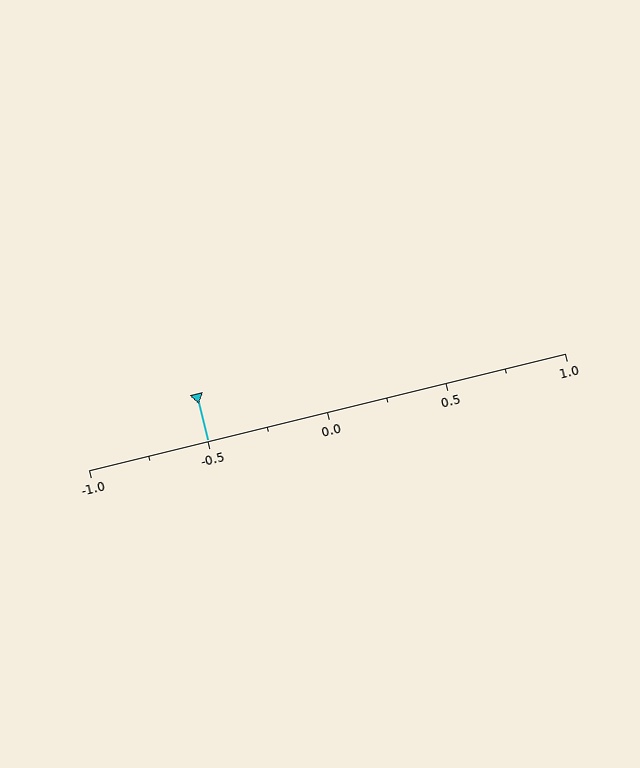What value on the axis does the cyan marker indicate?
The marker indicates approximately -0.5.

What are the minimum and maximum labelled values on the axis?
The axis runs from -1.0 to 1.0.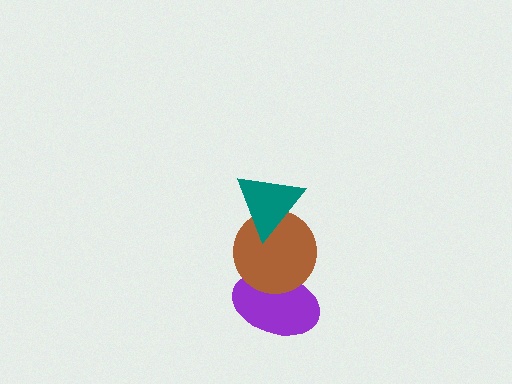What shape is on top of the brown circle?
The teal triangle is on top of the brown circle.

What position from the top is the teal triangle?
The teal triangle is 1st from the top.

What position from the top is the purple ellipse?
The purple ellipse is 3rd from the top.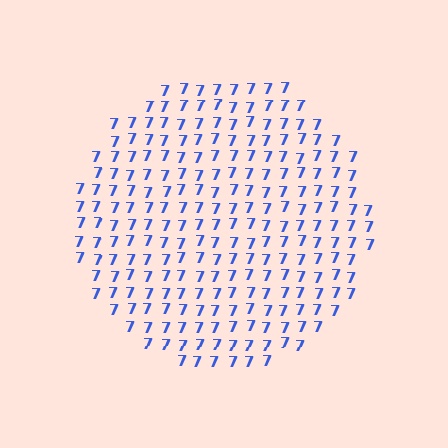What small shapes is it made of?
It is made of small digit 7's.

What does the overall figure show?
The overall figure shows a circle.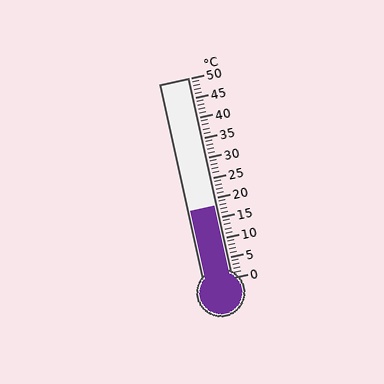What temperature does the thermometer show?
The thermometer shows approximately 18°C.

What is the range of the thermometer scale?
The thermometer scale ranges from 0°C to 50°C.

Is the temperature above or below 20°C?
The temperature is below 20°C.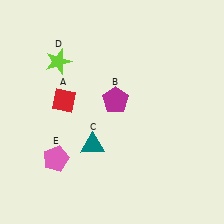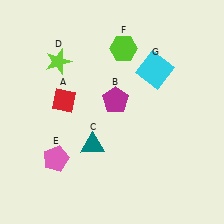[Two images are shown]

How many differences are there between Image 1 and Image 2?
There are 2 differences between the two images.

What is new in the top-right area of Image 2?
A lime hexagon (F) was added in the top-right area of Image 2.